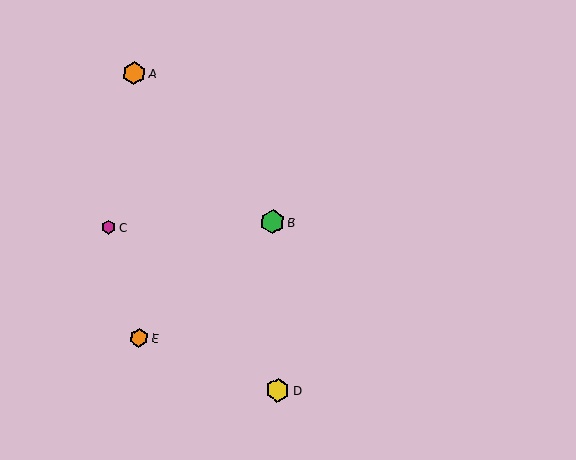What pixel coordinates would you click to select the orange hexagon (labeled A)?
Click at (134, 73) to select the orange hexagon A.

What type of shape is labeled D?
Shape D is a yellow hexagon.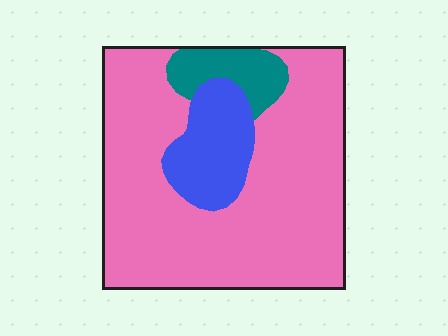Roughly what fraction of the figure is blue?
Blue takes up less than a sixth of the figure.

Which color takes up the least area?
Teal, at roughly 10%.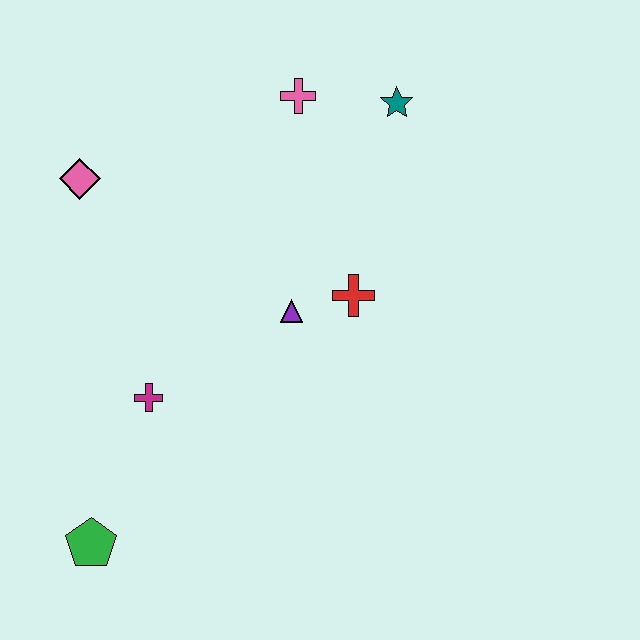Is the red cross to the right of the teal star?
No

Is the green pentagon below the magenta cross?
Yes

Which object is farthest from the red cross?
The green pentagon is farthest from the red cross.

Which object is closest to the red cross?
The purple triangle is closest to the red cross.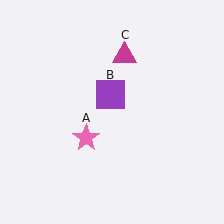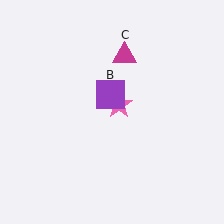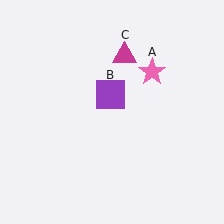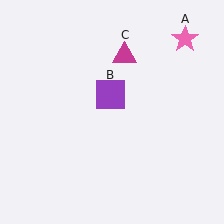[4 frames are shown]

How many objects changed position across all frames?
1 object changed position: pink star (object A).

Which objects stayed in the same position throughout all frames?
Purple square (object B) and magenta triangle (object C) remained stationary.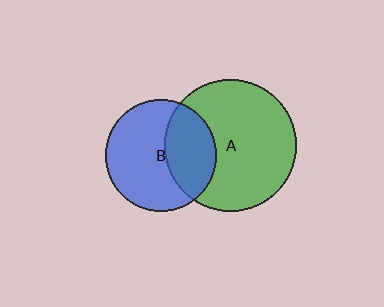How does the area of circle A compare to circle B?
Approximately 1.4 times.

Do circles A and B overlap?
Yes.